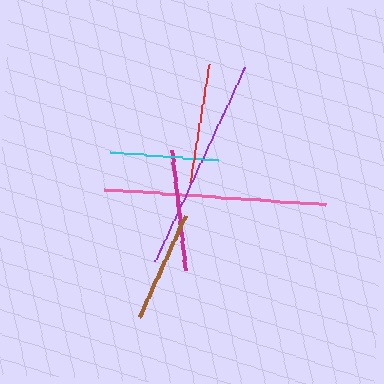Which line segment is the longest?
The pink line is the longest at approximately 222 pixels.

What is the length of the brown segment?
The brown segment is approximately 112 pixels long.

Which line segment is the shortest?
The cyan line is the shortest at approximately 108 pixels.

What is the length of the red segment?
The red segment is approximately 120 pixels long.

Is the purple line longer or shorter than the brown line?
The purple line is longer than the brown line.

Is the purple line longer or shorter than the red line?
The purple line is longer than the red line.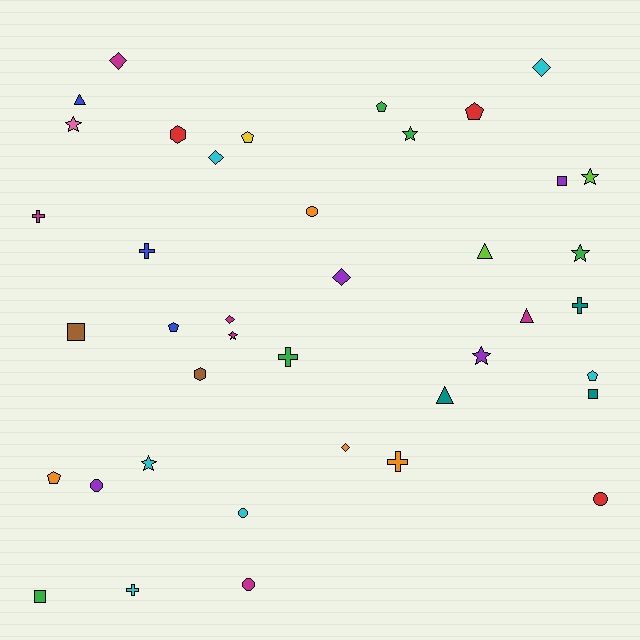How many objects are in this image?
There are 40 objects.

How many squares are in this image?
There are 4 squares.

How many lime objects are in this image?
There are 2 lime objects.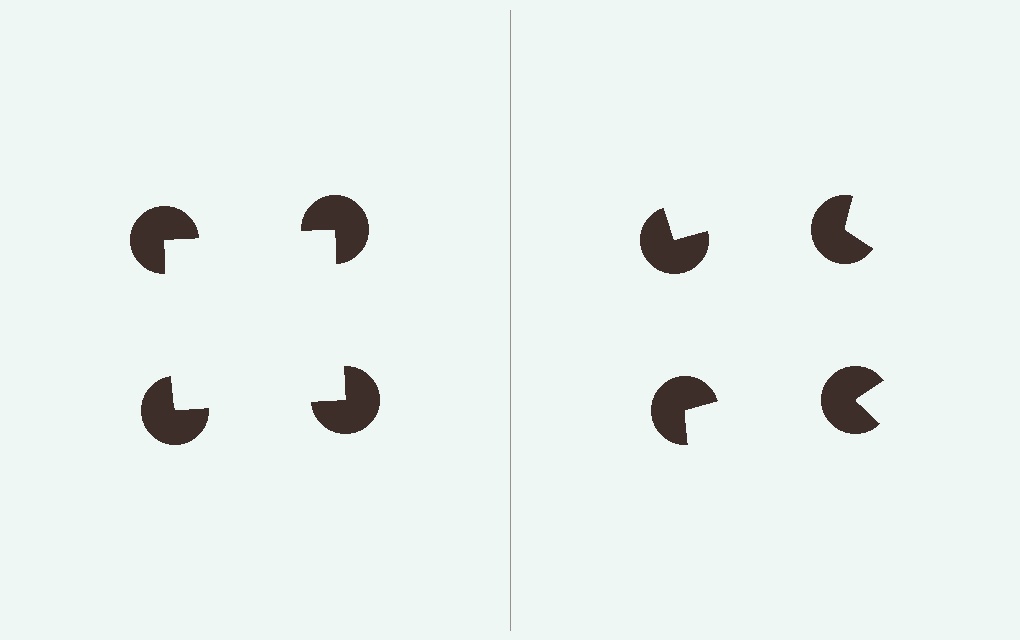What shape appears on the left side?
An illusory square.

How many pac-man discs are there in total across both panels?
8 — 4 on each side.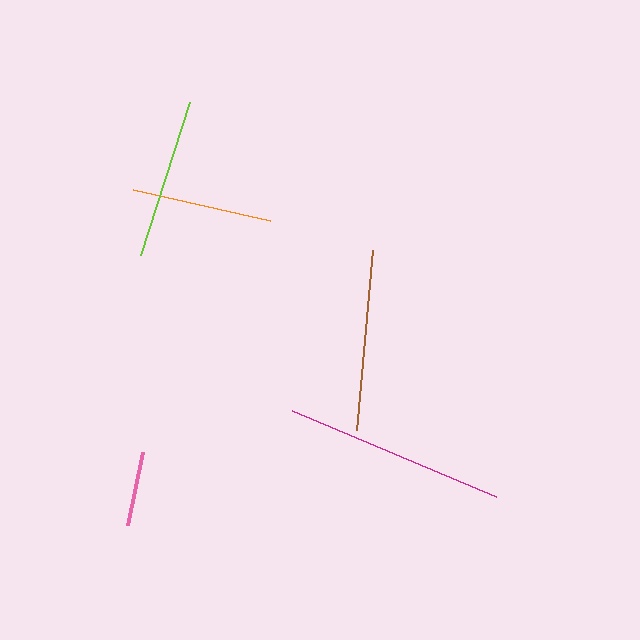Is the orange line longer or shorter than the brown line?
The brown line is longer than the orange line.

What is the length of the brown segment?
The brown segment is approximately 180 pixels long.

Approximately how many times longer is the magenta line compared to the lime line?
The magenta line is approximately 1.4 times the length of the lime line.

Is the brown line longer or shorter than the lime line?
The brown line is longer than the lime line.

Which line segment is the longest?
The magenta line is the longest at approximately 222 pixels.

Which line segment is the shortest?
The pink line is the shortest at approximately 75 pixels.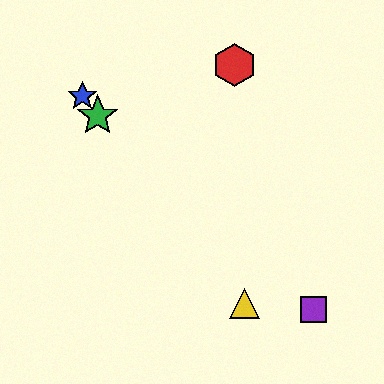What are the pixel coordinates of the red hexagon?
The red hexagon is at (235, 65).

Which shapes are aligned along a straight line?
The blue star, the green star, the yellow triangle are aligned along a straight line.